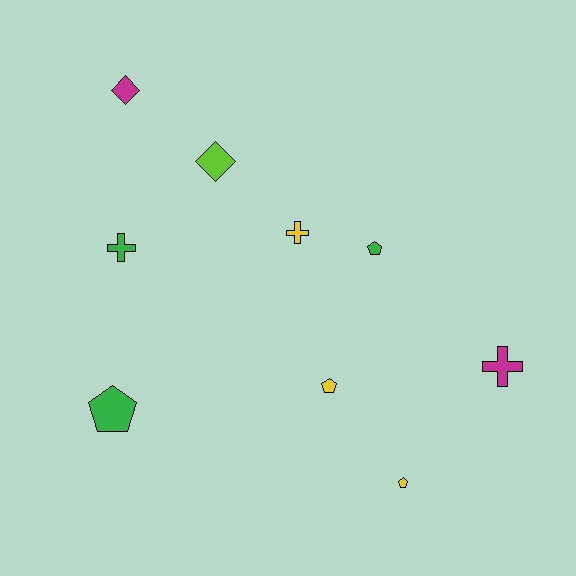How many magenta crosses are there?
There is 1 magenta cross.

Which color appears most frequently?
Yellow, with 3 objects.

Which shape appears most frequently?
Pentagon, with 4 objects.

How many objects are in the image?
There are 9 objects.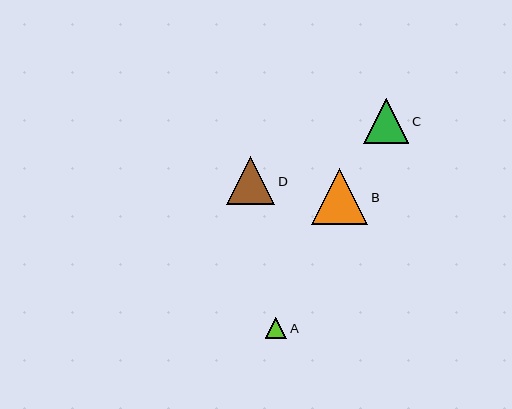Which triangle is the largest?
Triangle B is the largest with a size of approximately 56 pixels.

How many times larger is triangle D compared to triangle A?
Triangle D is approximately 2.3 times the size of triangle A.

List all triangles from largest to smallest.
From largest to smallest: B, D, C, A.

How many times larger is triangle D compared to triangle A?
Triangle D is approximately 2.3 times the size of triangle A.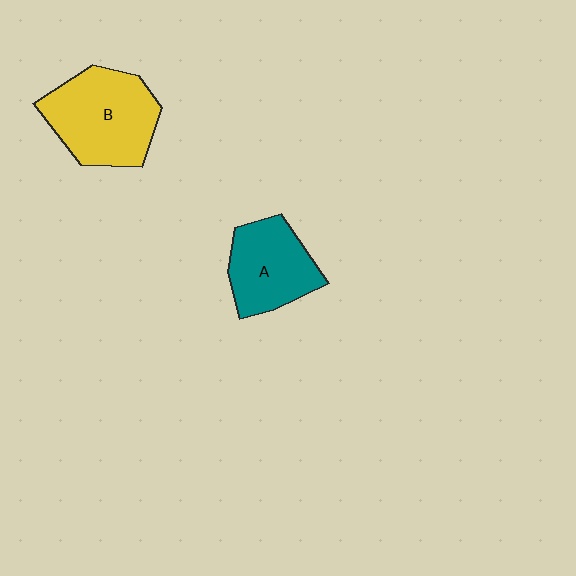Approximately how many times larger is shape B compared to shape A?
Approximately 1.3 times.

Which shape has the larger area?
Shape B (yellow).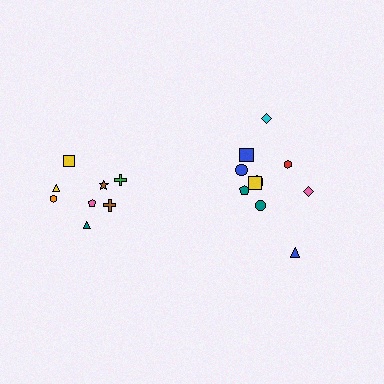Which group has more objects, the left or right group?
The right group.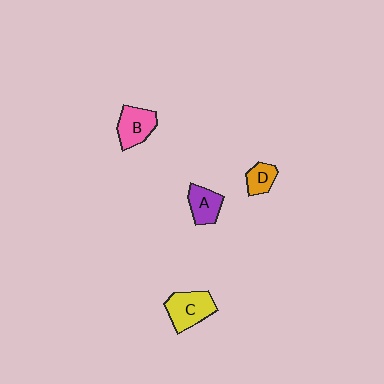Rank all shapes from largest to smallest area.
From largest to smallest: C (yellow), B (pink), A (purple), D (orange).